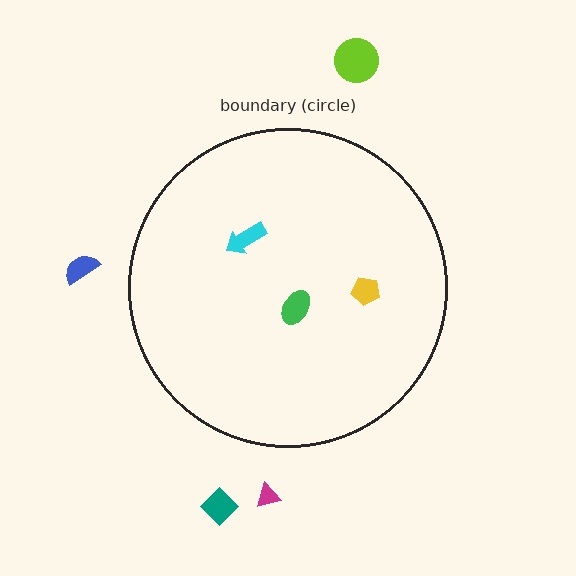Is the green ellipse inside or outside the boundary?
Inside.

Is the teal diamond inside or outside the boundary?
Outside.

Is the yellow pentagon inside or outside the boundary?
Inside.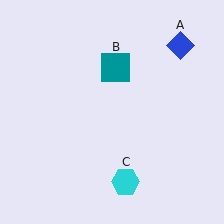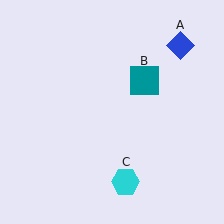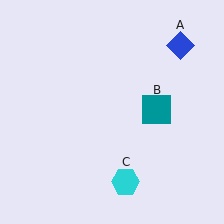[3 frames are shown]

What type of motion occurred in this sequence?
The teal square (object B) rotated clockwise around the center of the scene.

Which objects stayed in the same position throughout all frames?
Blue diamond (object A) and cyan hexagon (object C) remained stationary.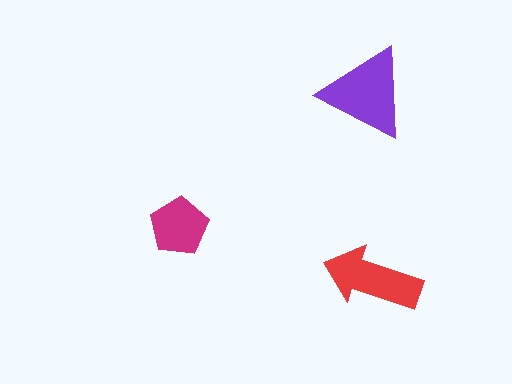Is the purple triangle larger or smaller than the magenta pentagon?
Larger.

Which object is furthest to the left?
The magenta pentagon is leftmost.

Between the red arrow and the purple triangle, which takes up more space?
The purple triangle.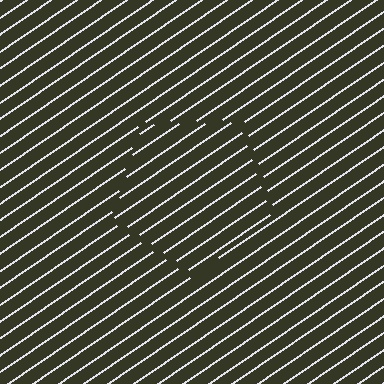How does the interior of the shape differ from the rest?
The interior of the shape contains the same grating, shifted by half a period — the contour is defined by the phase discontinuity where line-ends from the inner and outer gratings abut.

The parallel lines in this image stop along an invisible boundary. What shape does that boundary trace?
An illusory pentagon. The interior of the shape contains the same grating, shifted by half a period — the contour is defined by the phase discontinuity where line-ends from the inner and outer gratings abut.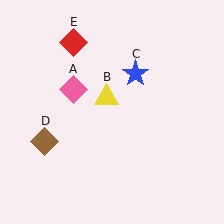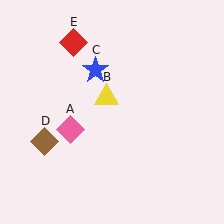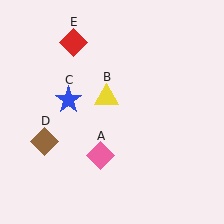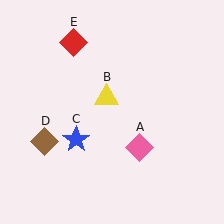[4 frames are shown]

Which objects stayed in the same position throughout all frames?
Yellow triangle (object B) and brown diamond (object D) and red diamond (object E) remained stationary.